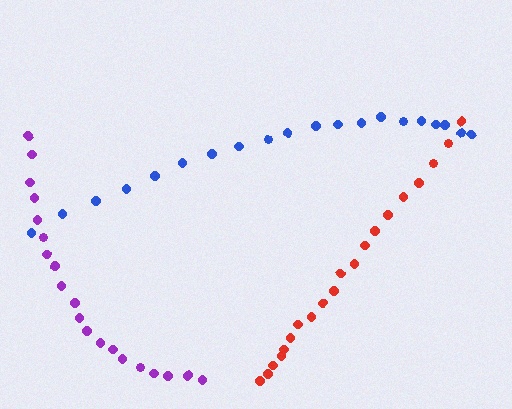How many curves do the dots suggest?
There are 3 distinct paths.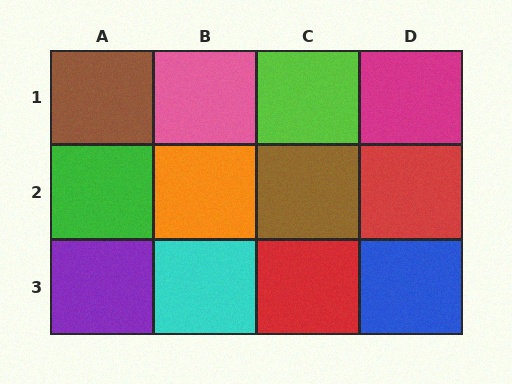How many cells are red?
2 cells are red.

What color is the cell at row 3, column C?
Red.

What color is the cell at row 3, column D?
Blue.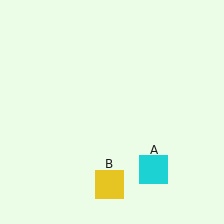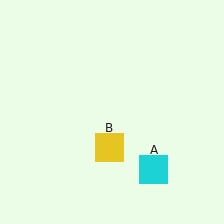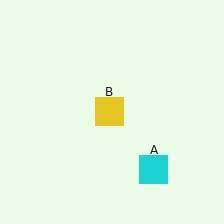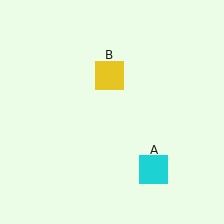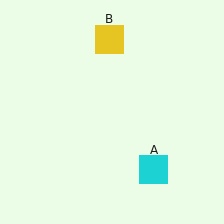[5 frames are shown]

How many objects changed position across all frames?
1 object changed position: yellow square (object B).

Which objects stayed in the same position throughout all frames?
Cyan square (object A) remained stationary.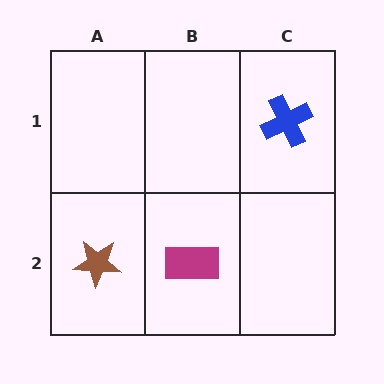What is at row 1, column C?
A blue cross.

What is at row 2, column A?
A brown star.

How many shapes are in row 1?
1 shape.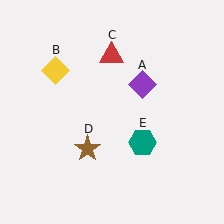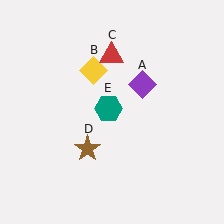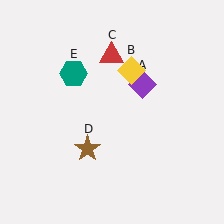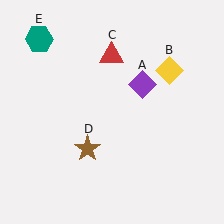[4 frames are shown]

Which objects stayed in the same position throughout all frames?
Purple diamond (object A) and red triangle (object C) and brown star (object D) remained stationary.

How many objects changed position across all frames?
2 objects changed position: yellow diamond (object B), teal hexagon (object E).